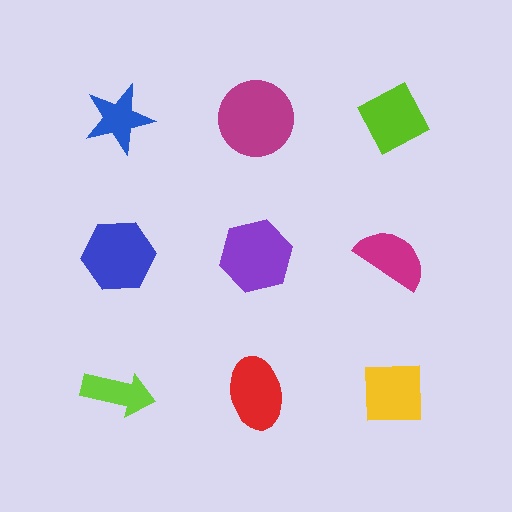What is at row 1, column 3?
A lime diamond.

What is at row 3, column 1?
A lime arrow.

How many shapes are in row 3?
3 shapes.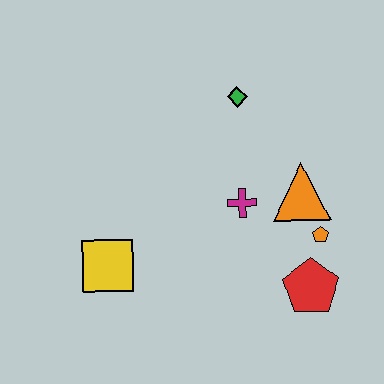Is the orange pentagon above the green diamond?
No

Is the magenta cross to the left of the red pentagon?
Yes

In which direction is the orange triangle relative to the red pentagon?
The orange triangle is above the red pentagon.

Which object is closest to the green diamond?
The magenta cross is closest to the green diamond.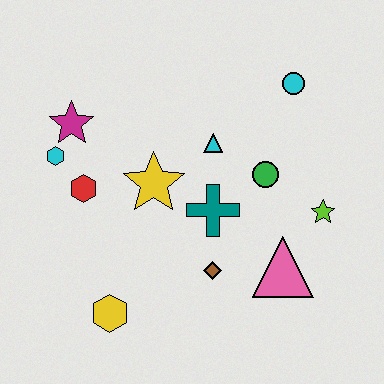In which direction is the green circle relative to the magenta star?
The green circle is to the right of the magenta star.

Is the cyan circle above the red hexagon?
Yes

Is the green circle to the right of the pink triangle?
No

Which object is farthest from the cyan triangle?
The yellow hexagon is farthest from the cyan triangle.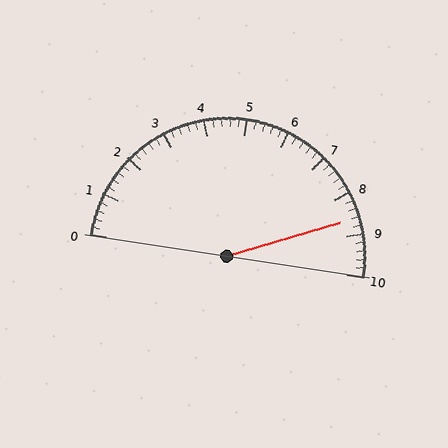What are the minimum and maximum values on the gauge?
The gauge ranges from 0 to 10.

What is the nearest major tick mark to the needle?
The nearest major tick mark is 9.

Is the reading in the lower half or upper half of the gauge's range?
The reading is in the upper half of the range (0 to 10).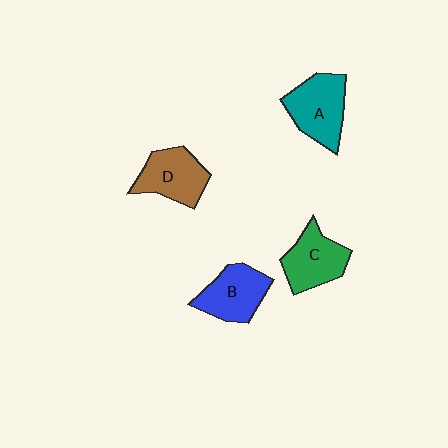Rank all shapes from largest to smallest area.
From largest to smallest: A (teal), D (brown), B (blue), C (green).